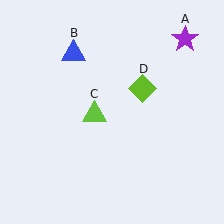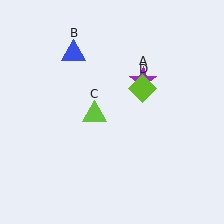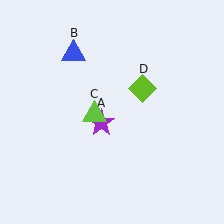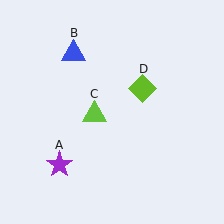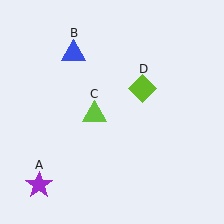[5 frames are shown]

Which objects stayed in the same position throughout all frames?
Blue triangle (object B) and lime triangle (object C) and lime diamond (object D) remained stationary.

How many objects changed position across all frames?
1 object changed position: purple star (object A).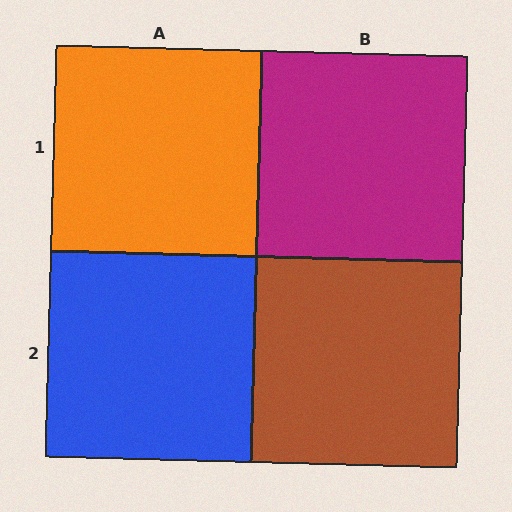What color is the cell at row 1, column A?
Orange.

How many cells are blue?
1 cell is blue.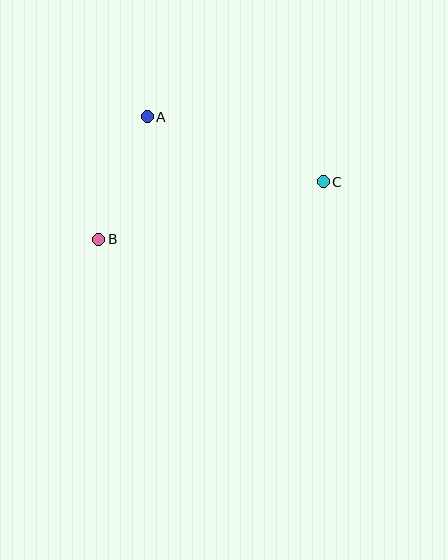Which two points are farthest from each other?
Points B and C are farthest from each other.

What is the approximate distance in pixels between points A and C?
The distance between A and C is approximately 187 pixels.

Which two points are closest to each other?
Points A and B are closest to each other.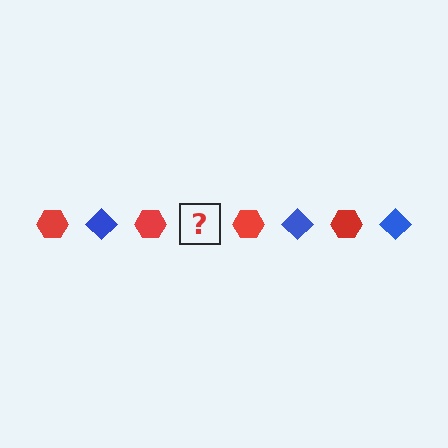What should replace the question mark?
The question mark should be replaced with a blue diamond.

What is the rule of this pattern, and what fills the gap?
The rule is that the pattern alternates between red hexagon and blue diamond. The gap should be filled with a blue diamond.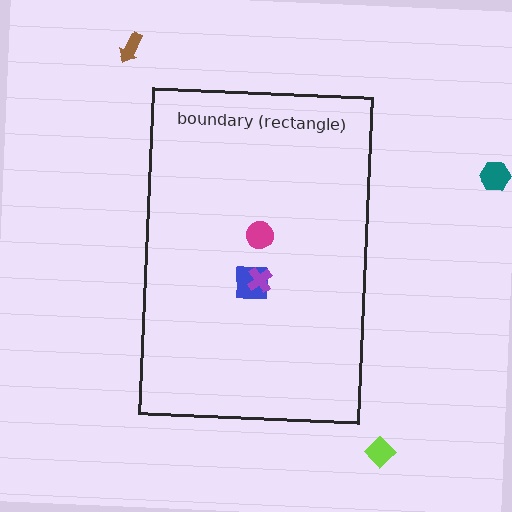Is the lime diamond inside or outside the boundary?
Outside.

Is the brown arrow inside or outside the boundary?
Outside.